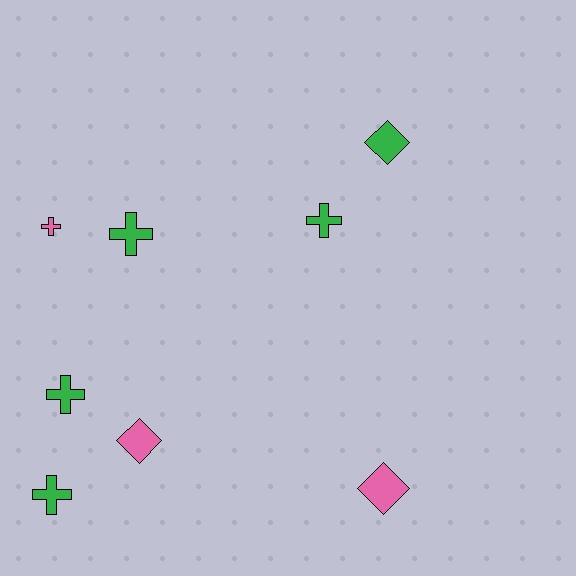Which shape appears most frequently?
Cross, with 5 objects.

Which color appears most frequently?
Green, with 5 objects.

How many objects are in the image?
There are 8 objects.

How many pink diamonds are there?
There are 2 pink diamonds.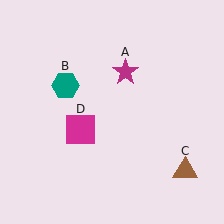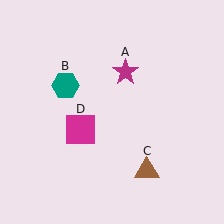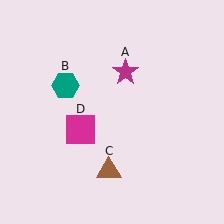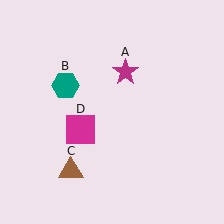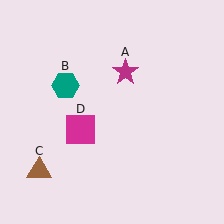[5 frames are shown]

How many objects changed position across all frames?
1 object changed position: brown triangle (object C).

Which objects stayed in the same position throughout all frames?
Magenta star (object A) and teal hexagon (object B) and magenta square (object D) remained stationary.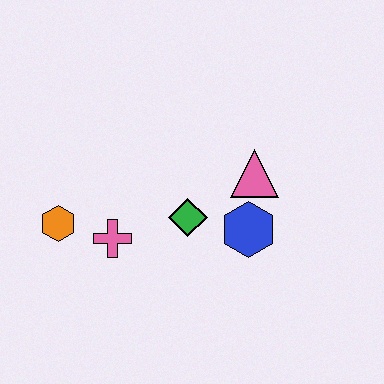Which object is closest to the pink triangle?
The blue hexagon is closest to the pink triangle.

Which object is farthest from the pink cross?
The pink triangle is farthest from the pink cross.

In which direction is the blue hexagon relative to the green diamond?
The blue hexagon is to the right of the green diamond.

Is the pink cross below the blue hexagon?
Yes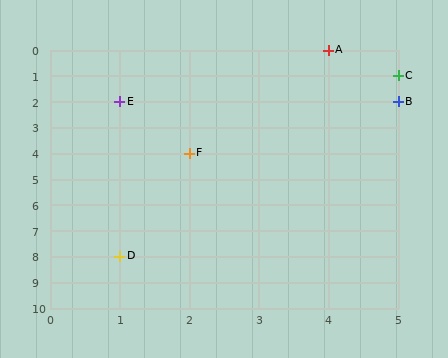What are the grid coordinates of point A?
Point A is at grid coordinates (4, 0).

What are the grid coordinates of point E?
Point E is at grid coordinates (1, 2).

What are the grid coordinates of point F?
Point F is at grid coordinates (2, 4).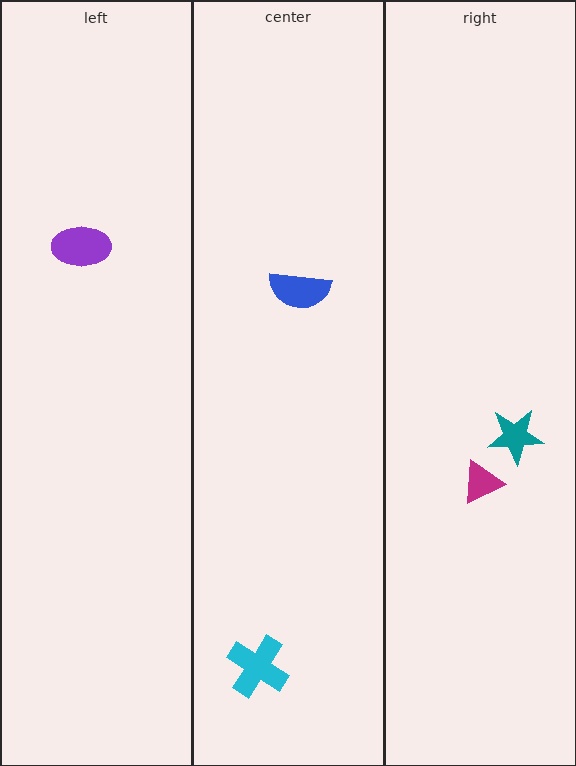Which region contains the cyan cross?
The center region.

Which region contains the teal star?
The right region.